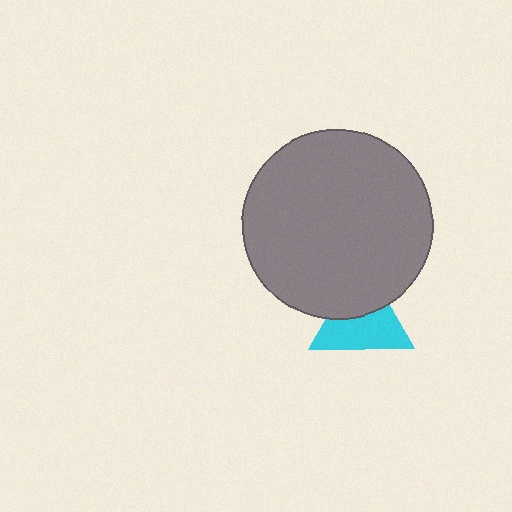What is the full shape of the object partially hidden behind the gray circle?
The partially hidden object is a cyan triangle.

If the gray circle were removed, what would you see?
You would see the complete cyan triangle.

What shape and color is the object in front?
The object in front is a gray circle.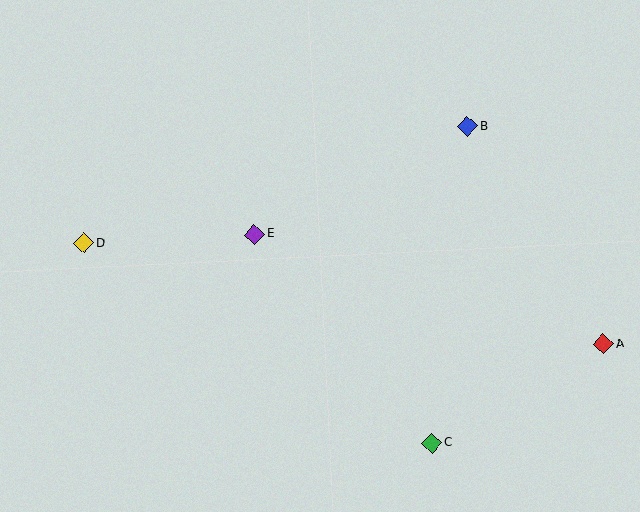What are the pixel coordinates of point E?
Point E is at (254, 234).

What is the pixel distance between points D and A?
The distance between D and A is 529 pixels.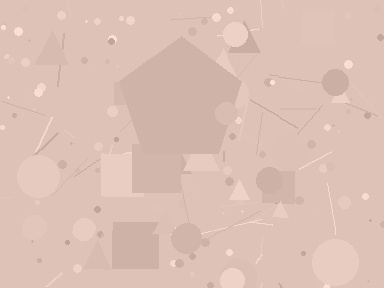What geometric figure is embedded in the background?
A pentagon is embedded in the background.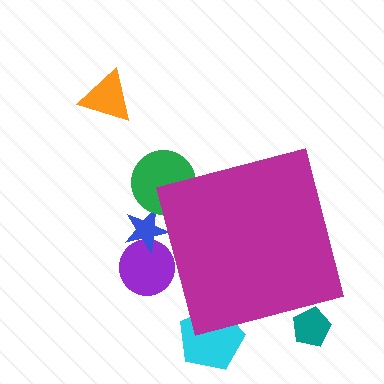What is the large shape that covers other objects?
A magenta square.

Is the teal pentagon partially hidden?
Yes, the teal pentagon is partially hidden behind the magenta square.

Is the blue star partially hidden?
Yes, the blue star is partially hidden behind the magenta square.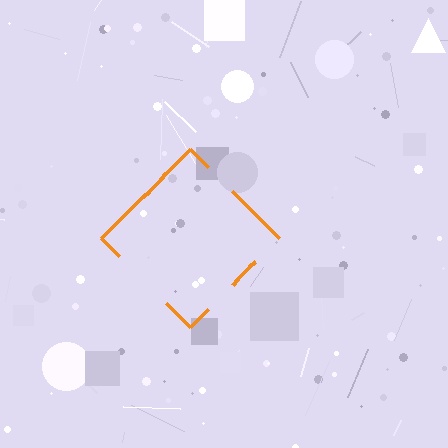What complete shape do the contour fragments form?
The contour fragments form a diamond.